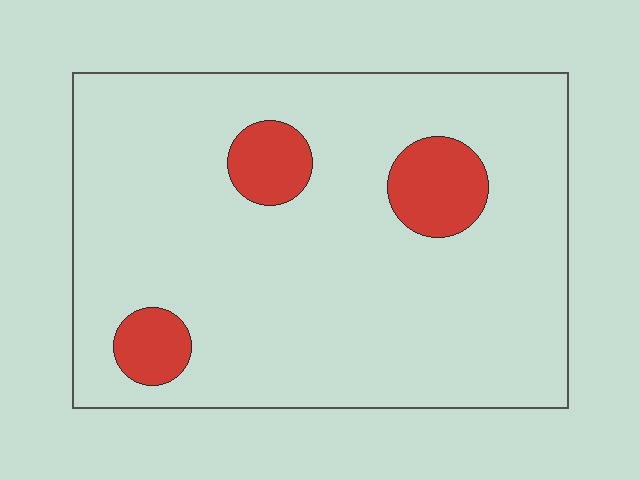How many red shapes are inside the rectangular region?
3.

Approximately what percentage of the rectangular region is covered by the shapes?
Approximately 10%.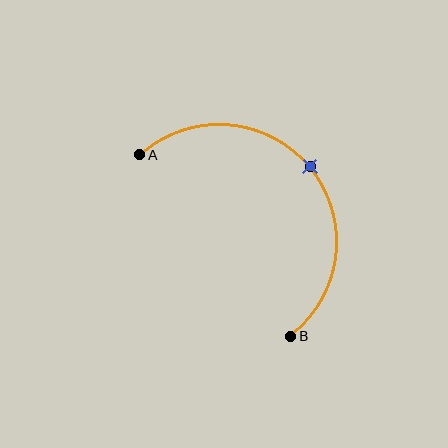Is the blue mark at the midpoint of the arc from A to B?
Yes. The blue mark lies on the arc at equal arc-length from both A and B — it is the arc midpoint.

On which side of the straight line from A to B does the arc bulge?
The arc bulges above and to the right of the straight line connecting A and B.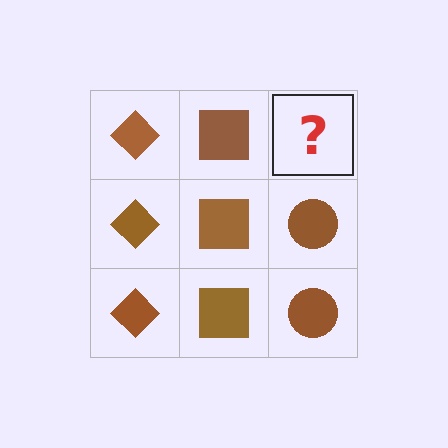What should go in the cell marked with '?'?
The missing cell should contain a brown circle.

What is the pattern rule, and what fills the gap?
The rule is that each column has a consistent shape. The gap should be filled with a brown circle.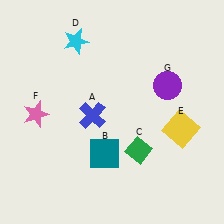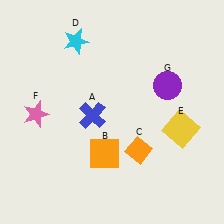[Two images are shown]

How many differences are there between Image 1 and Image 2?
There are 2 differences between the two images.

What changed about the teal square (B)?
In Image 1, B is teal. In Image 2, it changed to orange.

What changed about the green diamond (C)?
In Image 1, C is green. In Image 2, it changed to orange.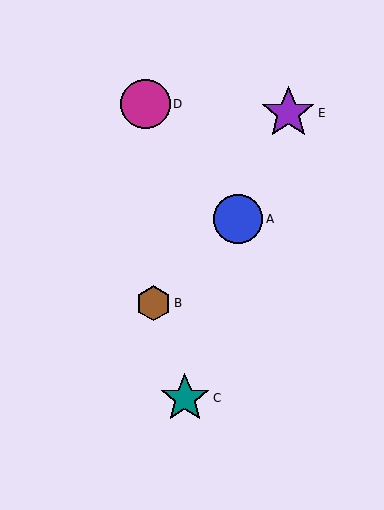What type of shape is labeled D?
Shape D is a magenta circle.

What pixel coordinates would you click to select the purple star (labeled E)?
Click at (288, 113) to select the purple star E.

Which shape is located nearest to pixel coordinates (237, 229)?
The blue circle (labeled A) at (238, 219) is nearest to that location.